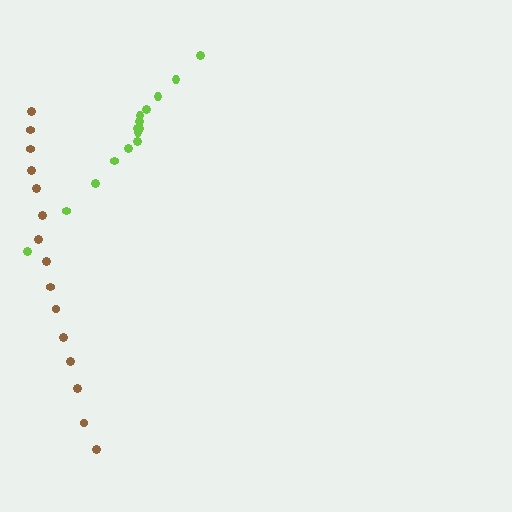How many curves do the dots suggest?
There are 2 distinct paths.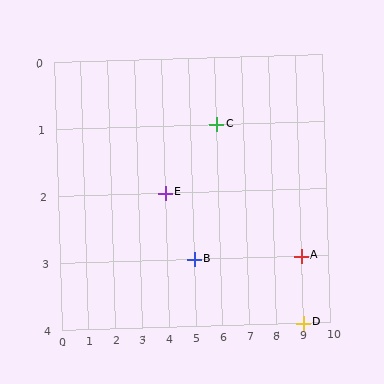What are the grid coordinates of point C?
Point C is at grid coordinates (6, 1).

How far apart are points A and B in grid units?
Points A and B are 4 columns apart.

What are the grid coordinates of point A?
Point A is at grid coordinates (9, 3).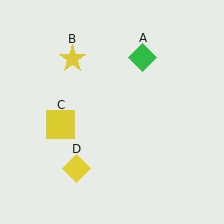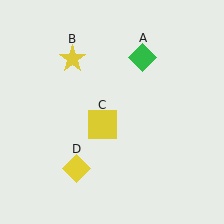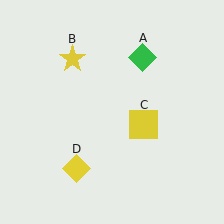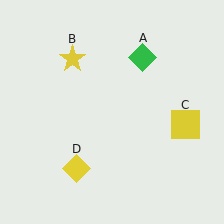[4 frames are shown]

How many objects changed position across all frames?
1 object changed position: yellow square (object C).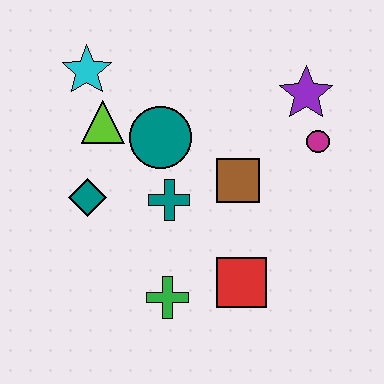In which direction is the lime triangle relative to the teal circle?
The lime triangle is to the left of the teal circle.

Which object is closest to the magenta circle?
The purple star is closest to the magenta circle.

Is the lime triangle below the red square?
No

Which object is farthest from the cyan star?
The red square is farthest from the cyan star.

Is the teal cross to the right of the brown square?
No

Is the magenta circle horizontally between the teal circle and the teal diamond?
No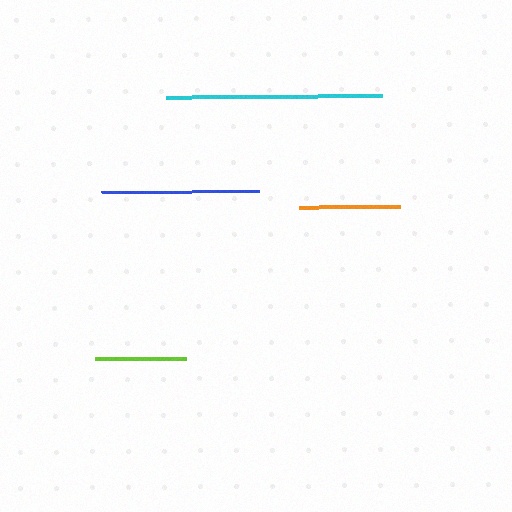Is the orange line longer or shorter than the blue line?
The blue line is longer than the orange line.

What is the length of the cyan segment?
The cyan segment is approximately 216 pixels long.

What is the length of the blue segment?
The blue segment is approximately 158 pixels long.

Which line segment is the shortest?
The lime line is the shortest at approximately 91 pixels.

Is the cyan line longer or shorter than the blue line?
The cyan line is longer than the blue line.